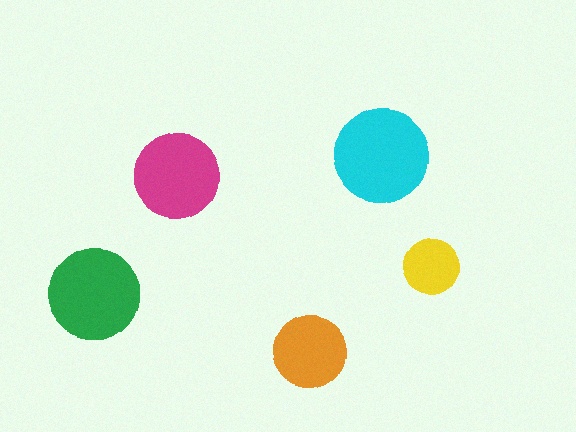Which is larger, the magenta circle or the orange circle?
The magenta one.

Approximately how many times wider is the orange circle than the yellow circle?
About 1.5 times wider.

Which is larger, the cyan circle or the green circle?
The cyan one.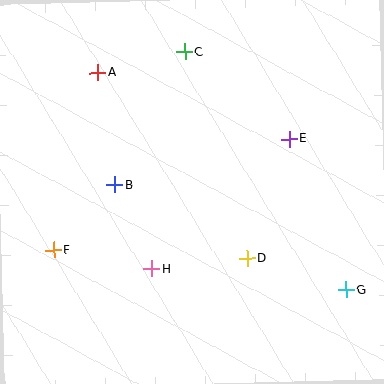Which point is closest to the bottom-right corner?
Point G is closest to the bottom-right corner.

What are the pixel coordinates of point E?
Point E is at (289, 139).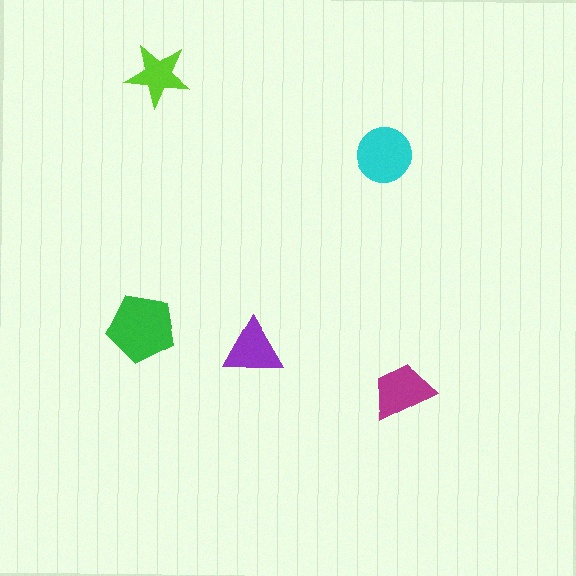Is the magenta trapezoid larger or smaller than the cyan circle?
Smaller.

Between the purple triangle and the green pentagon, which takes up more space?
The green pentagon.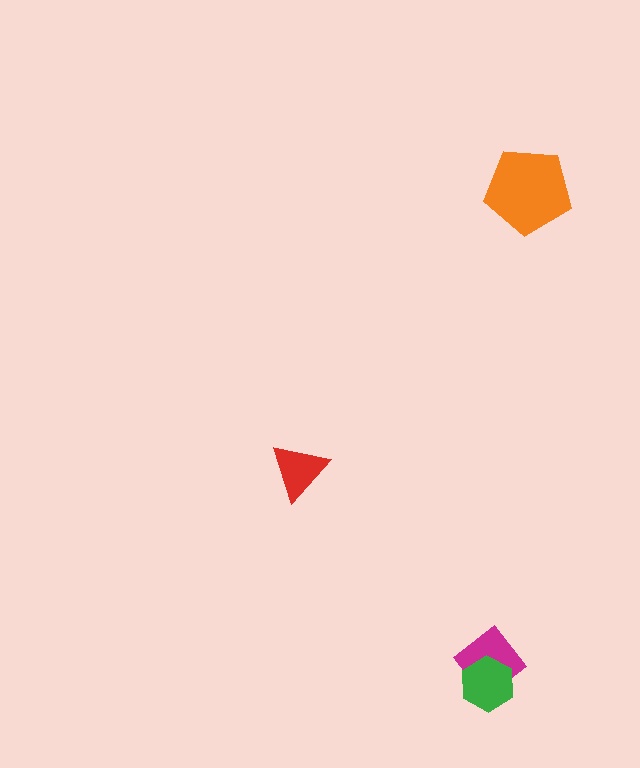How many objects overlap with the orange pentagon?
0 objects overlap with the orange pentagon.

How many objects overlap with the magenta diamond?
1 object overlaps with the magenta diamond.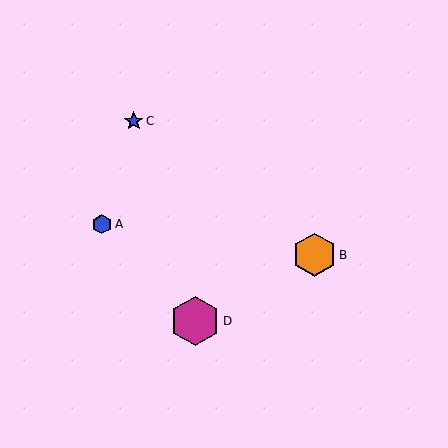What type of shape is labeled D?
Shape D is a magenta hexagon.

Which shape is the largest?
The magenta hexagon (labeled D) is the largest.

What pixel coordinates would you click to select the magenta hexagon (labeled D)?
Click at (195, 321) to select the magenta hexagon D.